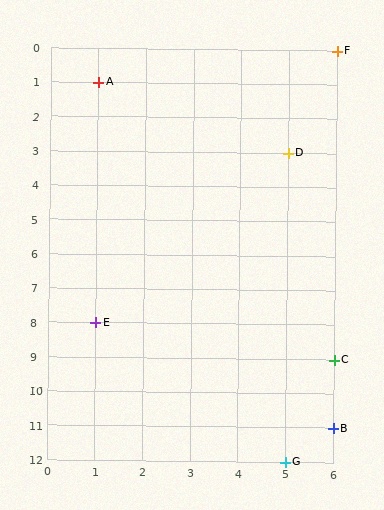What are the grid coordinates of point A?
Point A is at grid coordinates (1, 1).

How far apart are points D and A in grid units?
Points D and A are 4 columns and 2 rows apart (about 4.5 grid units diagonally).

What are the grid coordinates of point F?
Point F is at grid coordinates (6, 0).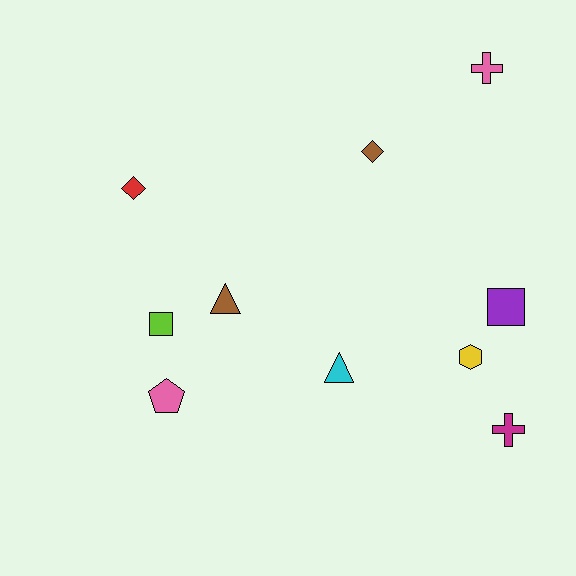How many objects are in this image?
There are 10 objects.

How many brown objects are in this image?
There are 2 brown objects.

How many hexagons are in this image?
There is 1 hexagon.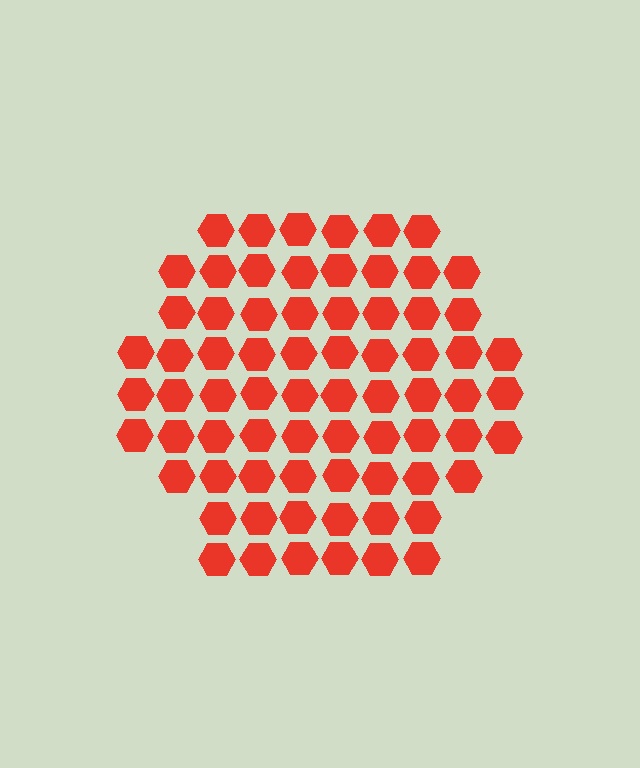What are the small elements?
The small elements are hexagons.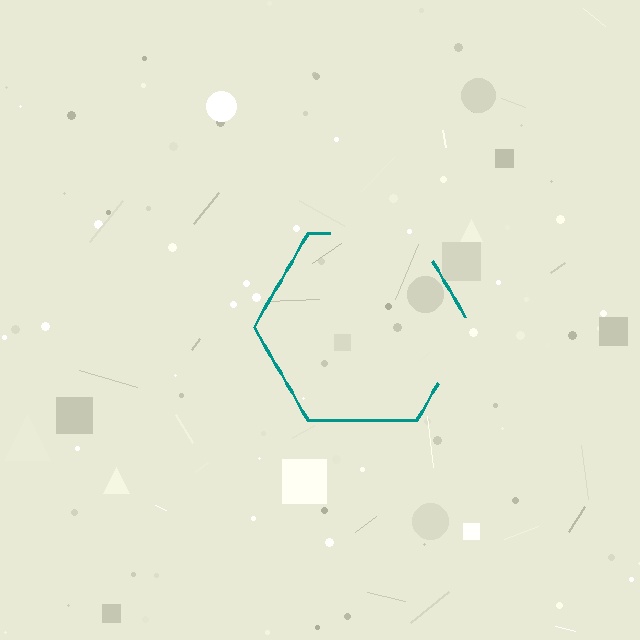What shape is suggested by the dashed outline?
The dashed outline suggests a hexagon.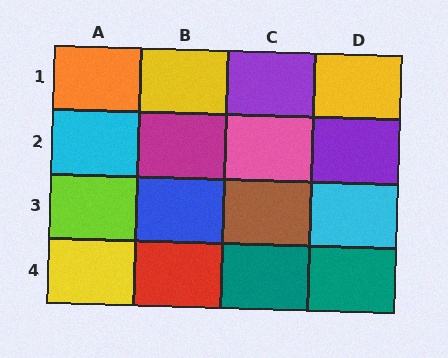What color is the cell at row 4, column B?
Red.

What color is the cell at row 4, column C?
Teal.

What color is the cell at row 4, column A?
Yellow.